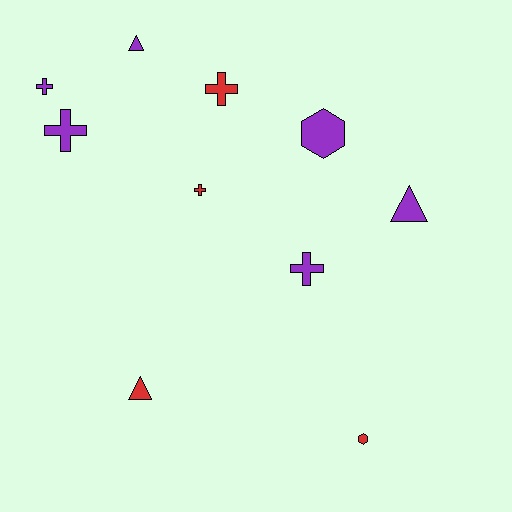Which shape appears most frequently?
Cross, with 5 objects.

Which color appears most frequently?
Purple, with 6 objects.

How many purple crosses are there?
There are 3 purple crosses.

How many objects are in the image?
There are 10 objects.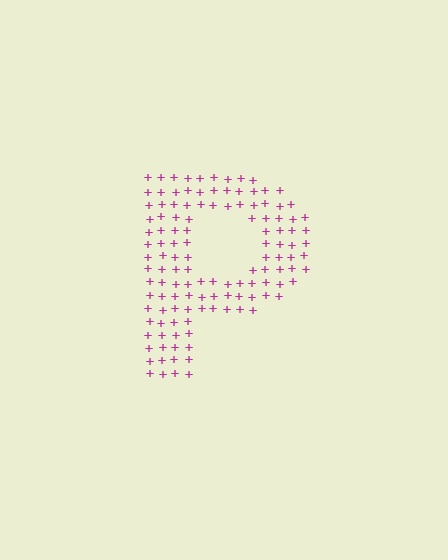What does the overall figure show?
The overall figure shows the letter P.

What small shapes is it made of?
It is made of small plus signs.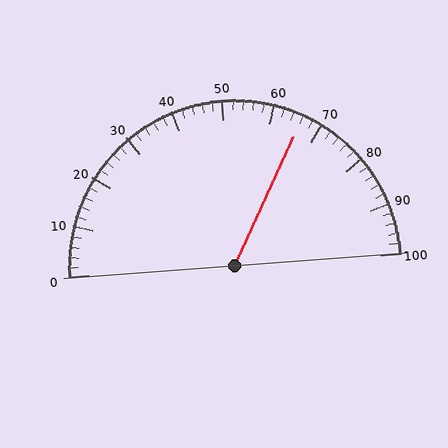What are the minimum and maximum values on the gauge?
The gauge ranges from 0 to 100.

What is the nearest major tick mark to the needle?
The nearest major tick mark is 70.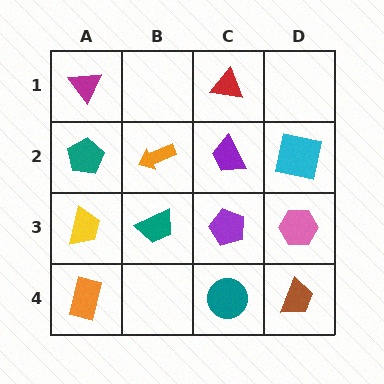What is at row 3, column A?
A yellow trapezoid.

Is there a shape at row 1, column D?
No, that cell is empty.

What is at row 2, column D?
A cyan square.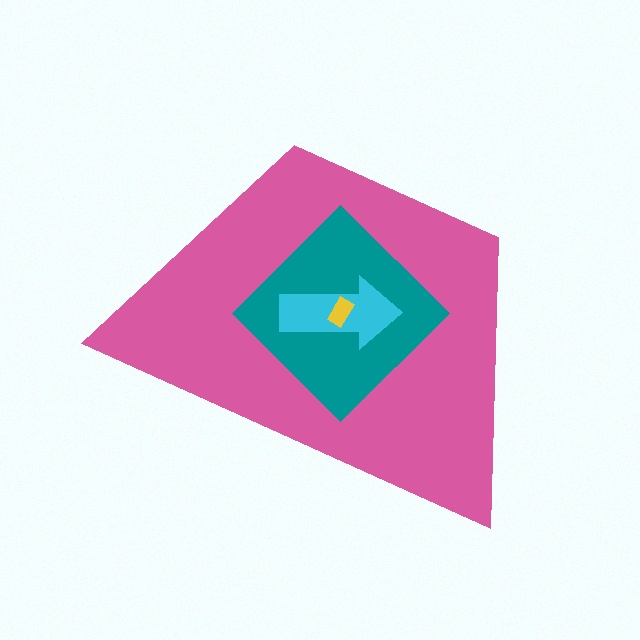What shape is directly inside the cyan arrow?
The yellow rectangle.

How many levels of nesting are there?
4.